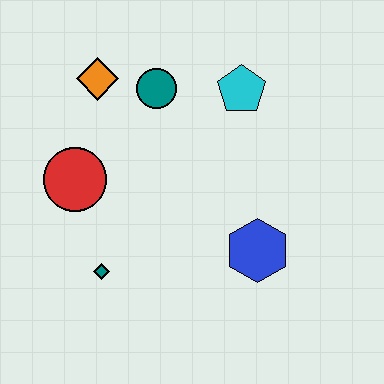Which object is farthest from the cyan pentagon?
The teal diamond is farthest from the cyan pentagon.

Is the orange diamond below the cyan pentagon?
No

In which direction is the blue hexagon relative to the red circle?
The blue hexagon is to the right of the red circle.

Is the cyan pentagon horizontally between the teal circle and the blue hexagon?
Yes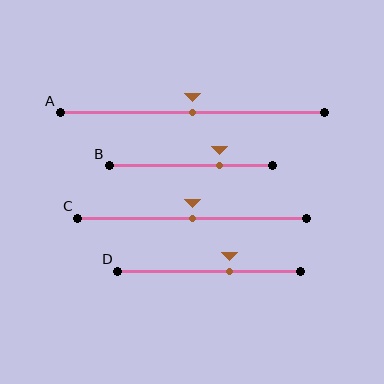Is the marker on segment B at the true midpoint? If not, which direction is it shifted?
No, the marker on segment B is shifted to the right by about 18% of the segment length.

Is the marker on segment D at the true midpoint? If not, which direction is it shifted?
No, the marker on segment D is shifted to the right by about 11% of the segment length.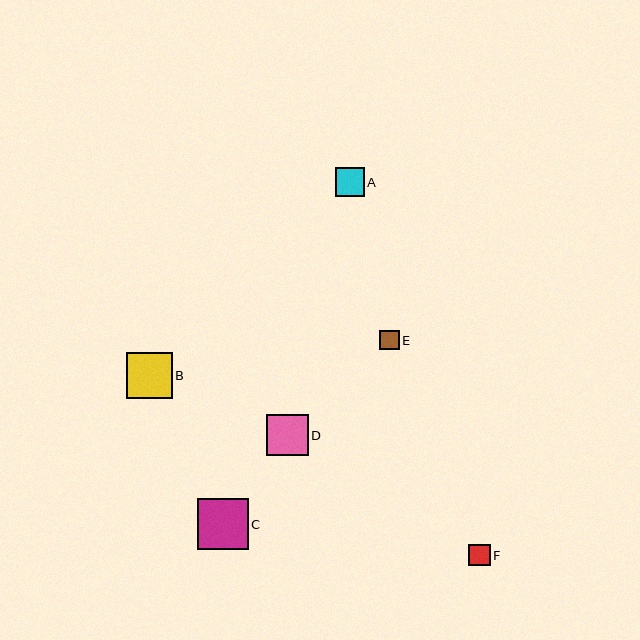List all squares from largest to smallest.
From largest to smallest: C, B, D, A, F, E.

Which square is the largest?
Square C is the largest with a size of approximately 51 pixels.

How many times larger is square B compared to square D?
Square B is approximately 1.1 times the size of square D.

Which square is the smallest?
Square E is the smallest with a size of approximately 19 pixels.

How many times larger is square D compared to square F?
Square D is approximately 2.0 times the size of square F.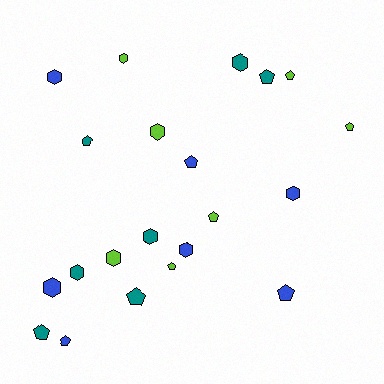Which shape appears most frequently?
Pentagon, with 11 objects.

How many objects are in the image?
There are 21 objects.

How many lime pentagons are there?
There are 4 lime pentagons.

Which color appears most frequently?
Blue, with 7 objects.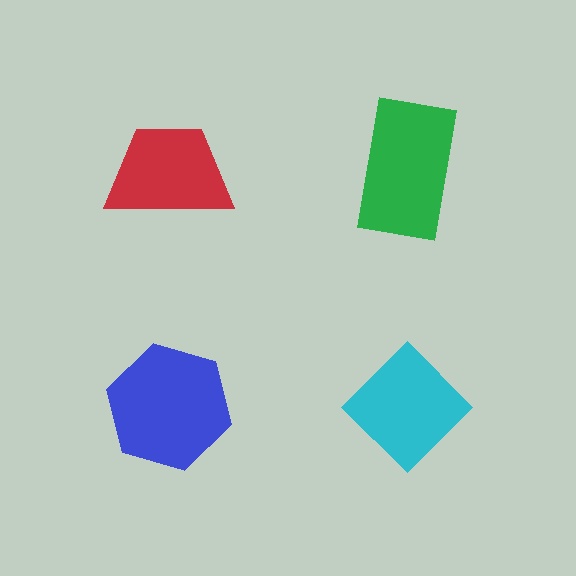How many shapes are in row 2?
2 shapes.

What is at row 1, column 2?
A green rectangle.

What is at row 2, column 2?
A cyan diamond.